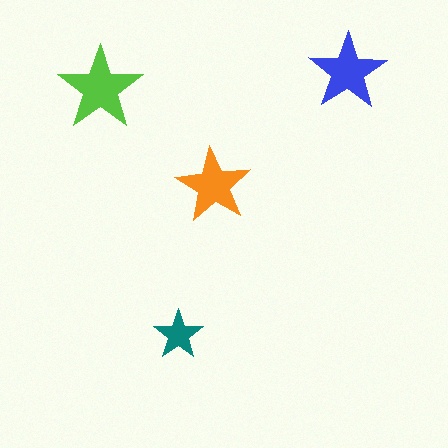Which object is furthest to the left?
The lime star is leftmost.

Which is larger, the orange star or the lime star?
The lime one.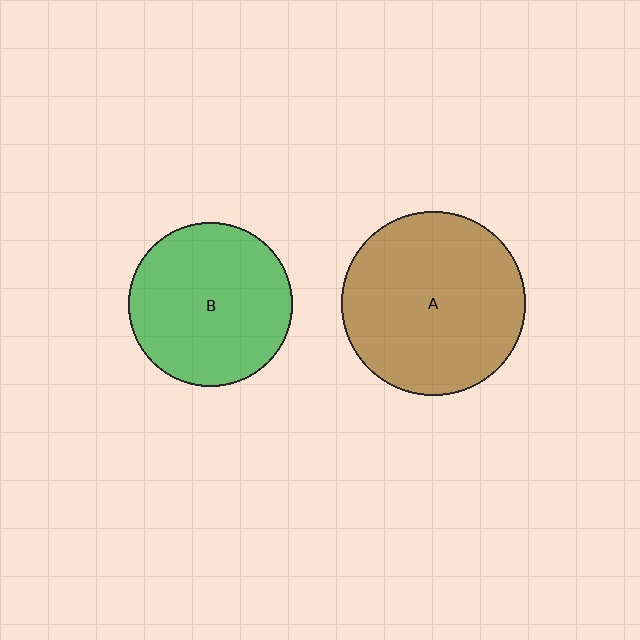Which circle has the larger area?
Circle A (brown).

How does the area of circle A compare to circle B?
Approximately 1.3 times.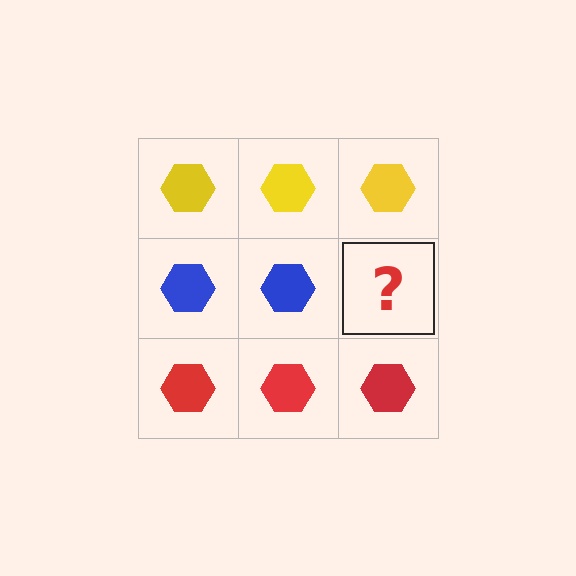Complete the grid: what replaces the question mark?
The question mark should be replaced with a blue hexagon.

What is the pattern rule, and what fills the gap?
The rule is that each row has a consistent color. The gap should be filled with a blue hexagon.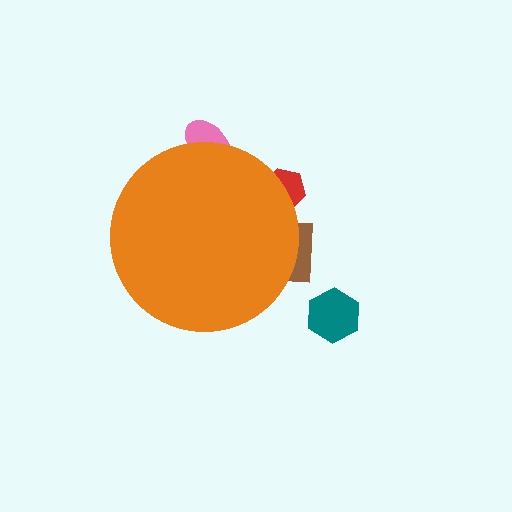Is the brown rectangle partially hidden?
Yes, the brown rectangle is partially hidden behind the orange circle.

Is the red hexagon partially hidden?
Yes, the red hexagon is partially hidden behind the orange circle.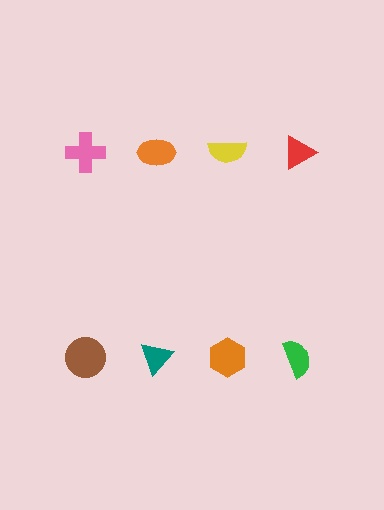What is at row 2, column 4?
A green semicircle.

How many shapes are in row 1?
4 shapes.